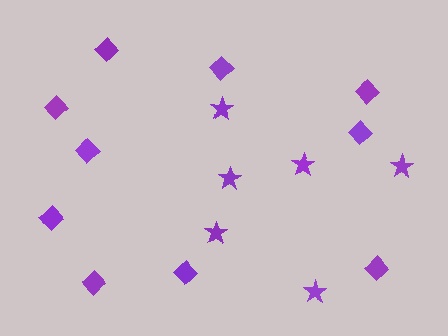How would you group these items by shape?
There are 2 groups: one group of diamonds (10) and one group of stars (6).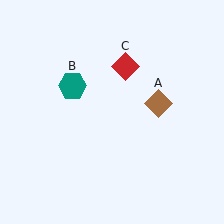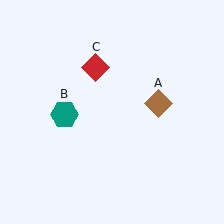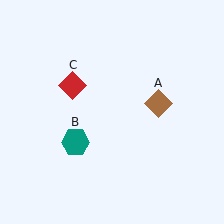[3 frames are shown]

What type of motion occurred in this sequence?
The teal hexagon (object B), red diamond (object C) rotated counterclockwise around the center of the scene.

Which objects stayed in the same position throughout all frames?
Brown diamond (object A) remained stationary.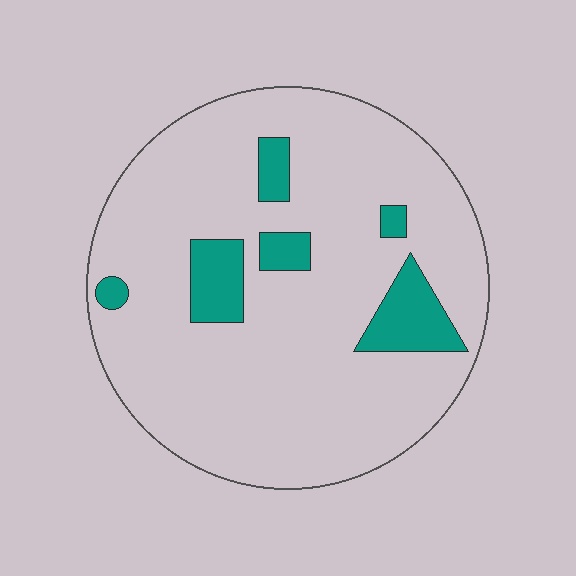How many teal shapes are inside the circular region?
6.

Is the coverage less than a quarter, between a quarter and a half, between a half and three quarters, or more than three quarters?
Less than a quarter.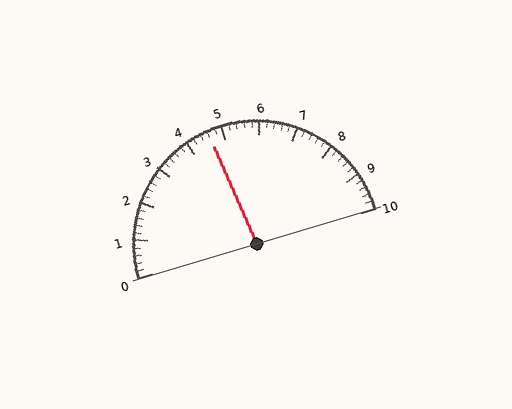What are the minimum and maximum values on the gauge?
The gauge ranges from 0 to 10.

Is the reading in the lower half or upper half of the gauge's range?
The reading is in the lower half of the range (0 to 10).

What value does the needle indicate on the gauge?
The needle indicates approximately 4.6.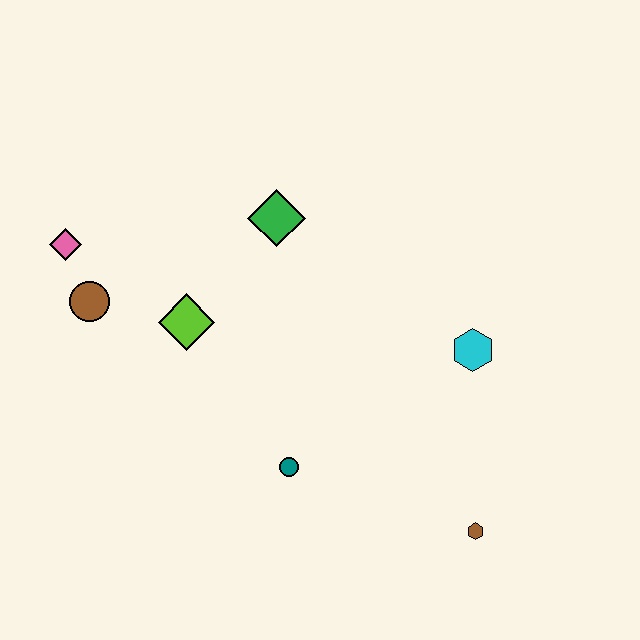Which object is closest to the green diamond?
The lime diamond is closest to the green diamond.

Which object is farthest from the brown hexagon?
The pink diamond is farthest from the brown hexagon.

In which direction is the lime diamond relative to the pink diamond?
The lime diamond is to the right of the pink diamond.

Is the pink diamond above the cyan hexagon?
Yes